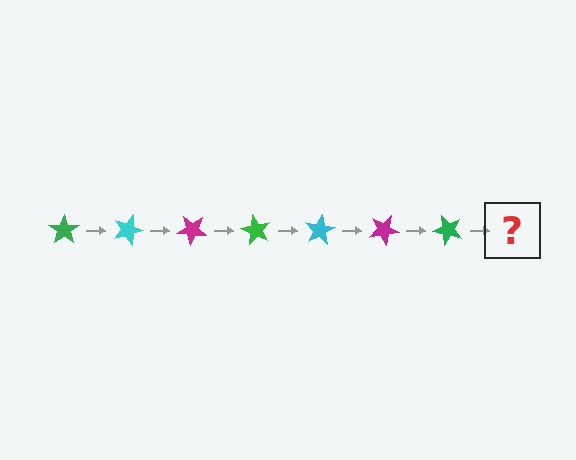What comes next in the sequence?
The next element should be a cyan star, rotated 140 degrees from the start.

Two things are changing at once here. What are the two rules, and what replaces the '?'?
The two rules are that it rotates 20 degrees each step and the color cycles through green, cyan, and magenta. The '?' should be a cyan star, rotated 140 degrees from the start.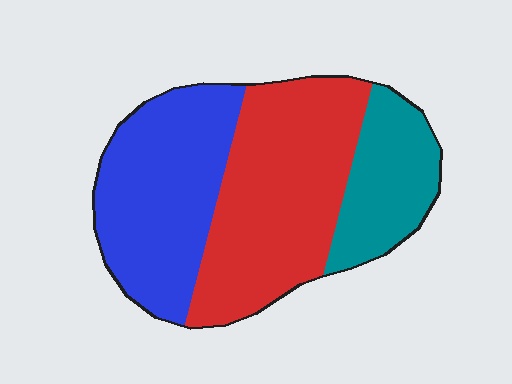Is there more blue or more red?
Red.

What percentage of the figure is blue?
Blue takes up about three eighths (3/8) of the figure.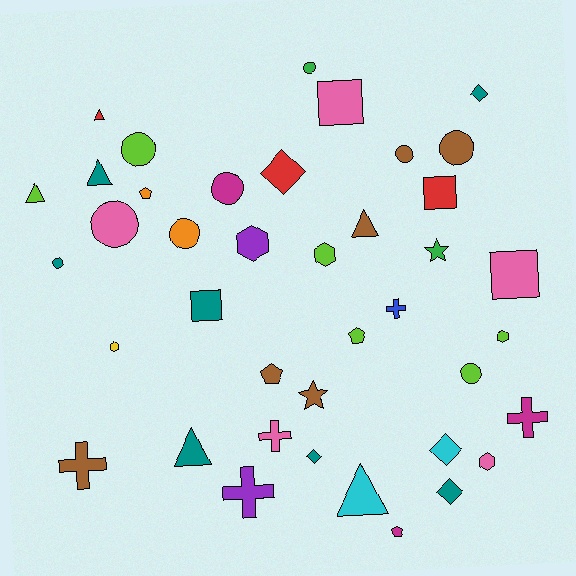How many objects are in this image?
There are 40 objects.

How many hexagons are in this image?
There are 5 hexagons.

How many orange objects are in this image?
There are 2 orange objects.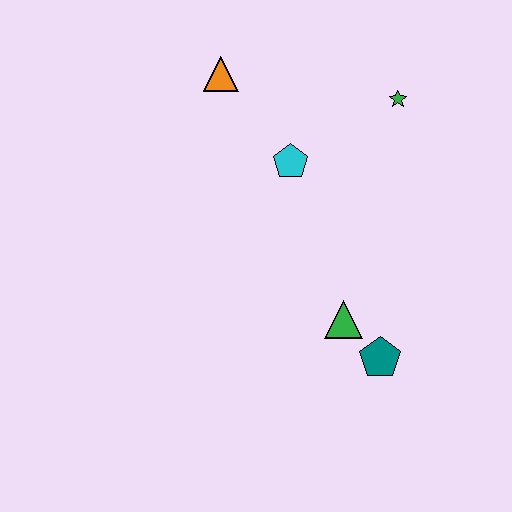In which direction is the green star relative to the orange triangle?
The green star is to the right of the orange triangle.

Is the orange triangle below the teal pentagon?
No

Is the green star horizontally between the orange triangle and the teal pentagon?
No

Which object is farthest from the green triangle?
The orange triangle is farthest from the green triangle.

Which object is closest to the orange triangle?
The cyan pentagon is closest to the orange triangle.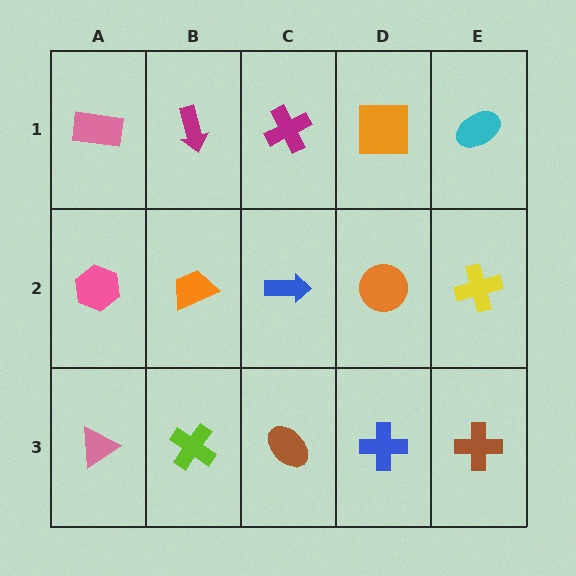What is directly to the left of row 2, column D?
A blue arrow.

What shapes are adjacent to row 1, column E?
A yellow cross (row 2, column E), an orange square (row 1, column D).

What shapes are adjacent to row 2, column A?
A pink rectangle (row 1, column A), a pink triangle (row 3, column A), an orange trapezoid (row 2, column B).